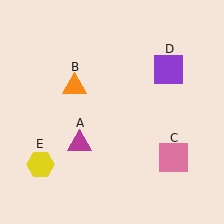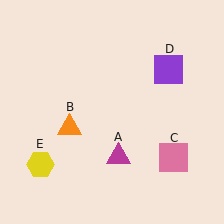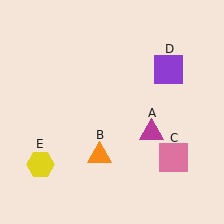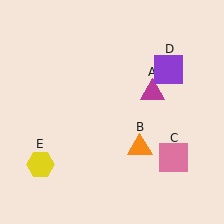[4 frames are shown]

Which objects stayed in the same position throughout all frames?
Pink square (object C) and purple square (object D) and yellow hexagon (object E) remained stationary.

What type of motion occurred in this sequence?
The magenta triangle (object A), orange triangle (object B) rotated counterclockwise around the center of the scene.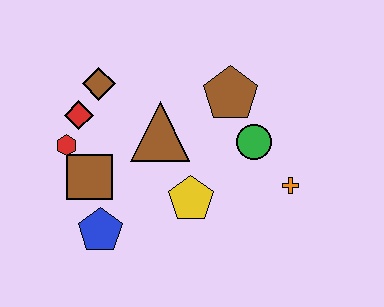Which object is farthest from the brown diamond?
The orange cross is farthest from the brown diamond.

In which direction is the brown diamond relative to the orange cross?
The brown diamond is to the left of the orange cross.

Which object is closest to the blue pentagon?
The brown square is closest to the blue pentagon.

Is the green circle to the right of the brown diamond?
Yes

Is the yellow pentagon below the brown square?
Yes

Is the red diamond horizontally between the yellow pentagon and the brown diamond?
No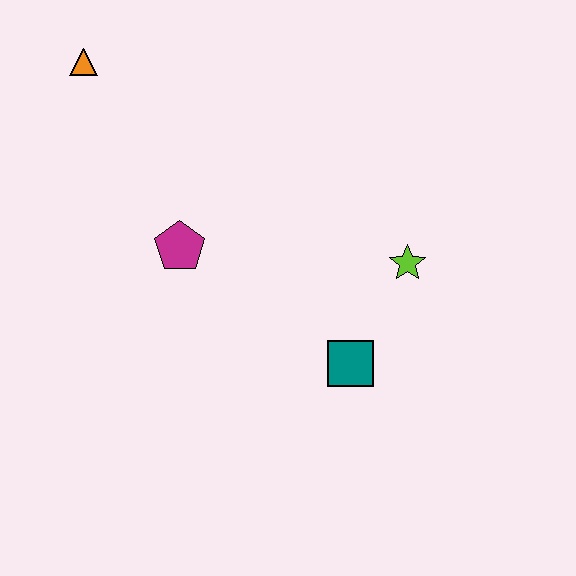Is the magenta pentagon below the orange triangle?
Yes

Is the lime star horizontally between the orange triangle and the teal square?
No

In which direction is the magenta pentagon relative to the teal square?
The magenta pentagon is to the left of the teal square.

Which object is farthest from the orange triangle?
The teal square is farthest from the orange triangle.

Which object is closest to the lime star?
The teal square is closest to the lime star.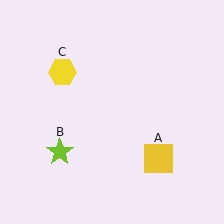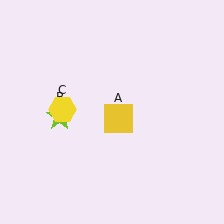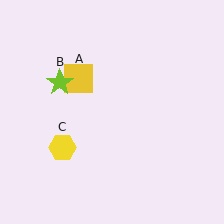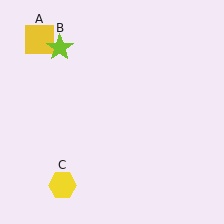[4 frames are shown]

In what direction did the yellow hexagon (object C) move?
The yellow hexagon (object C) moved down.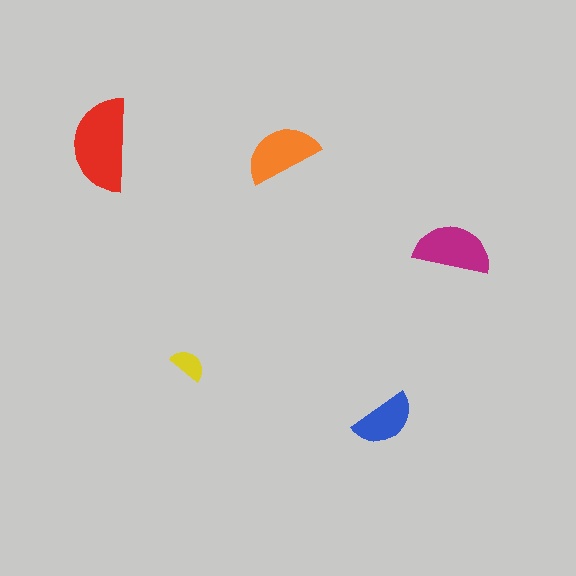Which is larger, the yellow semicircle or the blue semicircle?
The blue one.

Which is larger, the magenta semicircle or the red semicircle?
The red one.